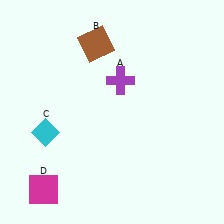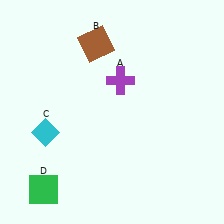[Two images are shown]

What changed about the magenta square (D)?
In Image 1, D is magenta. In Image 2, it changed to green.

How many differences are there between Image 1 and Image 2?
There is 1 difference between the two images.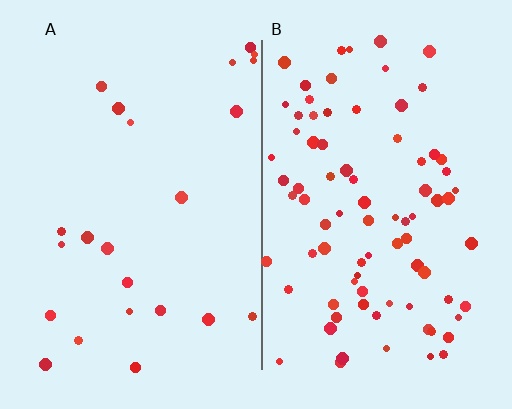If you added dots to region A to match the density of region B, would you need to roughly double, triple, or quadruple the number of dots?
Approximately quadruple.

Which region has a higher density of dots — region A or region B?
B (the right).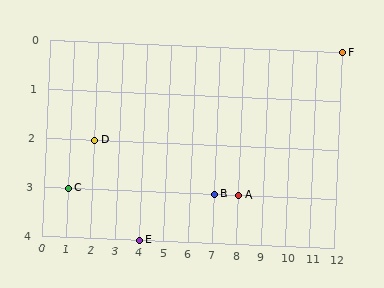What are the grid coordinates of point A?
Point A is at grid coordinates (8, 3).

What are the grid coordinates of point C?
Point C is at grid coordinates (1, 3).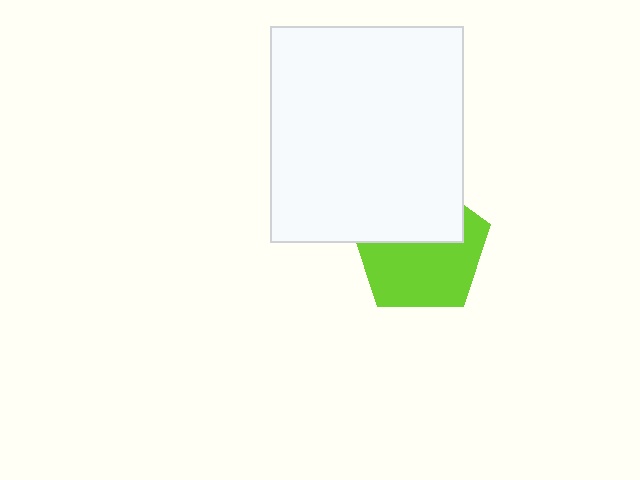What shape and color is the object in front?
The object in front is a white rectangle.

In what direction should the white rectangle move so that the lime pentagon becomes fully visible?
The white rectangle should move up. That is the shortest direction to clear the overlap and leave the lime pentagon fully visible.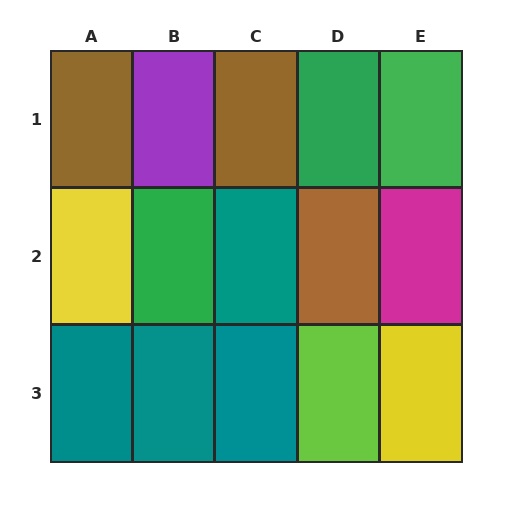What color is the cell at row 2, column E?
Magenta.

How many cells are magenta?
1 cell is magenta.